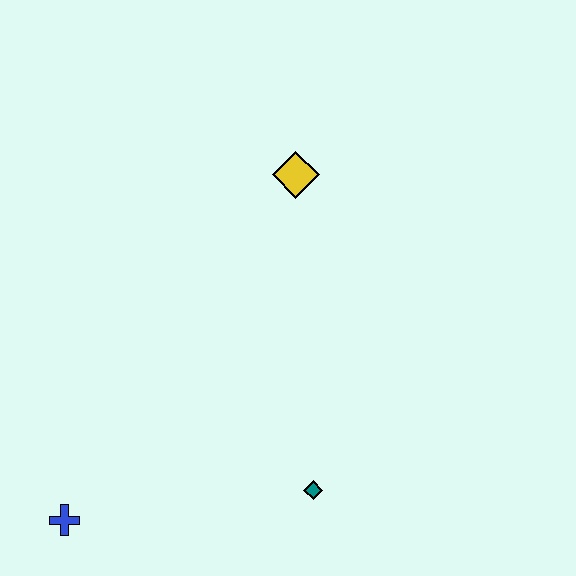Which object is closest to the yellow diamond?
The teal diamond is closest to the yellow diamond.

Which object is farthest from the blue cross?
The yellow diamond is farthest from the blue cross.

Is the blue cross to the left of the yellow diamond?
Yes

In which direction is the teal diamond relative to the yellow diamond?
The teal diamond is below the yellow diamond.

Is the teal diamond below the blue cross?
No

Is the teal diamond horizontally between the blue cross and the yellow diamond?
No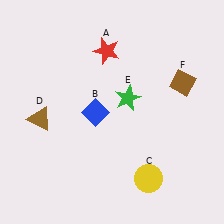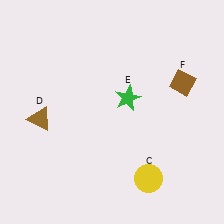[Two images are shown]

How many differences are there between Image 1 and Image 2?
There are 2 differences between the two images.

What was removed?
The blue diamond (B), the red star (A) were removed in Image 2.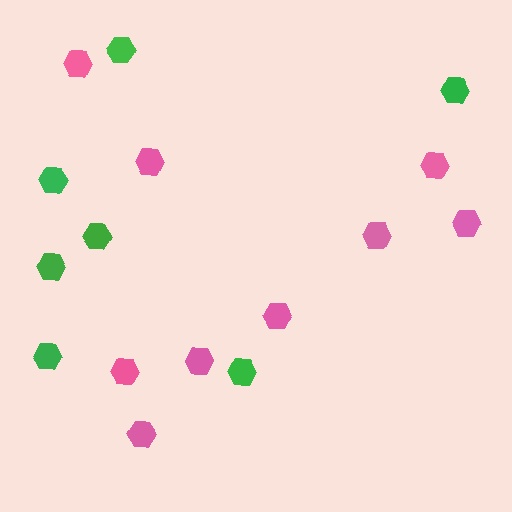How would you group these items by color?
There are 2 groups: one group of pink hexagons (9) and one group of green hexagons (7).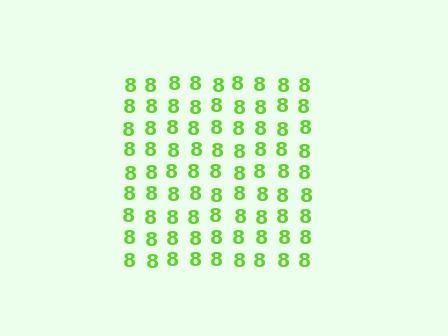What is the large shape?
The large shape is a square.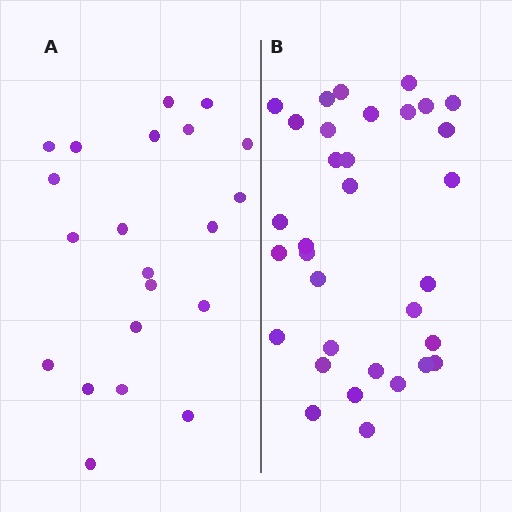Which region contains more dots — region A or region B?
Region B (the right region) has more dots.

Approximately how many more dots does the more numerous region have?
Region B has roughly 12 or so more dots than region A.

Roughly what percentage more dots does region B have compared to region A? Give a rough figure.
About 55% more.